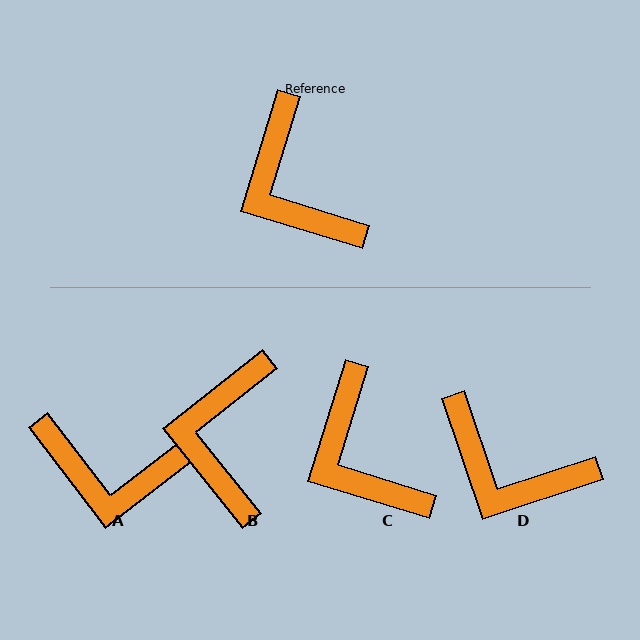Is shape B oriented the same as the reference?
No, it is off by about 34 degrees.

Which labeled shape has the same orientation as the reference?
C.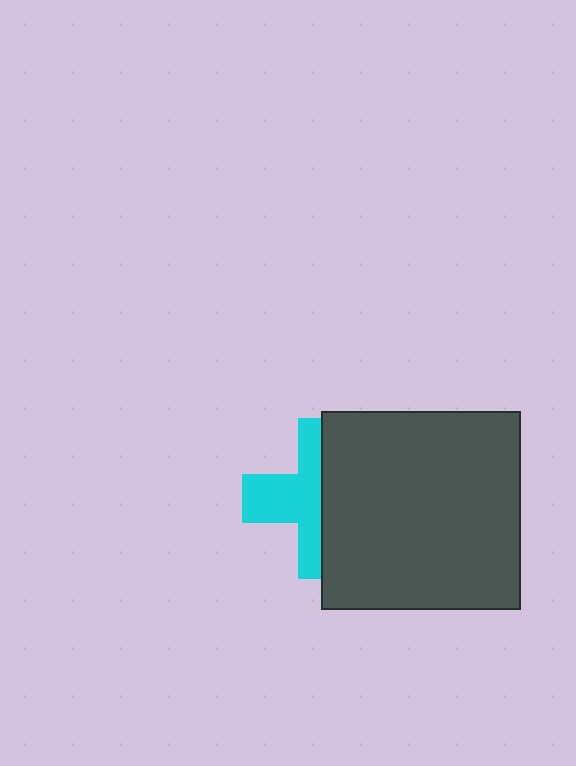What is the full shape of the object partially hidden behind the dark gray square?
The partially hidden object is a cyan cross.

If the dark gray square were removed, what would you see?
You would see the complete cyan cross.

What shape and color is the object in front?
The object in front is a dark gray square.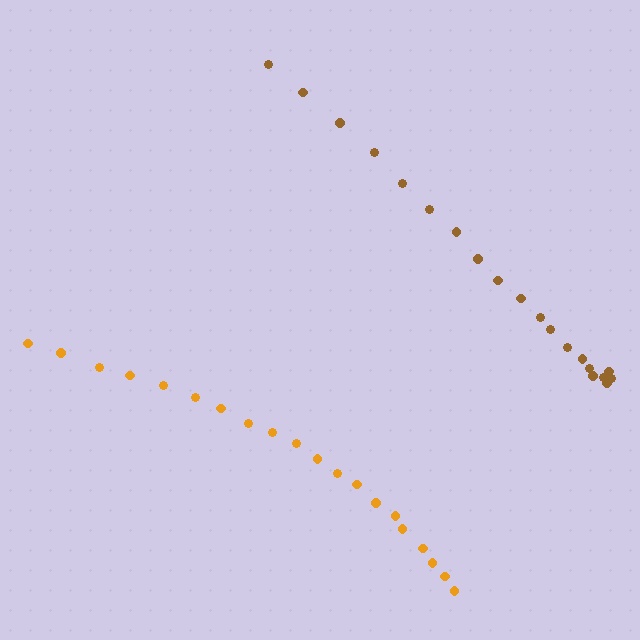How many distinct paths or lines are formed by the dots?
There are 2 distinct paths.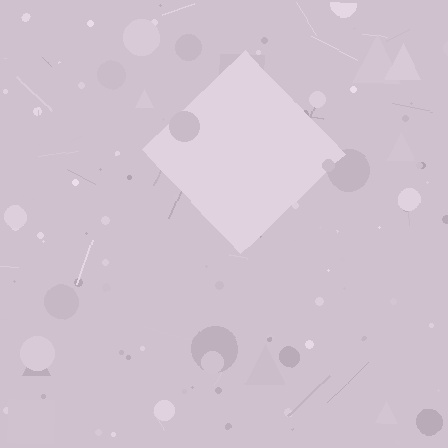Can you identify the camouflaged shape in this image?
The camouflaged shape is a diamond.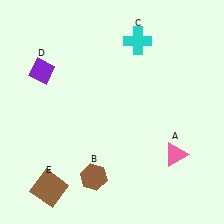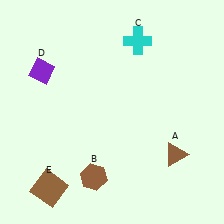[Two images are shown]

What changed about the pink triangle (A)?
In Image 1, A is pink. In Image 2, it changed to brown.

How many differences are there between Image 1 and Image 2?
There is 1 difference between the two images.